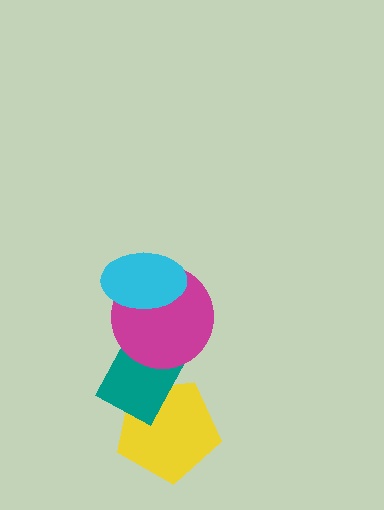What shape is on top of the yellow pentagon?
The teal rectangle is on top of the yellow pentagon.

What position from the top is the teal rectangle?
The teal rectangle is 3rd from the top.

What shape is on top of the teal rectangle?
The magenta circle is on top of the teal rectangle.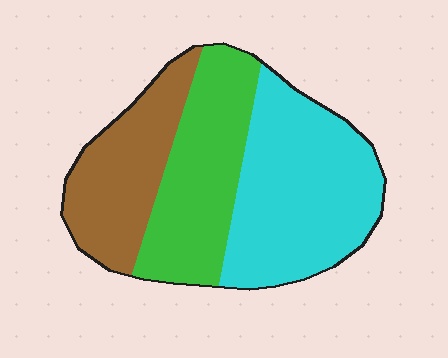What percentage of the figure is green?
Green takes up about one third (1/3) of the figure.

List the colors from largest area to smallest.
From largest to smallest: cyan, green, brown.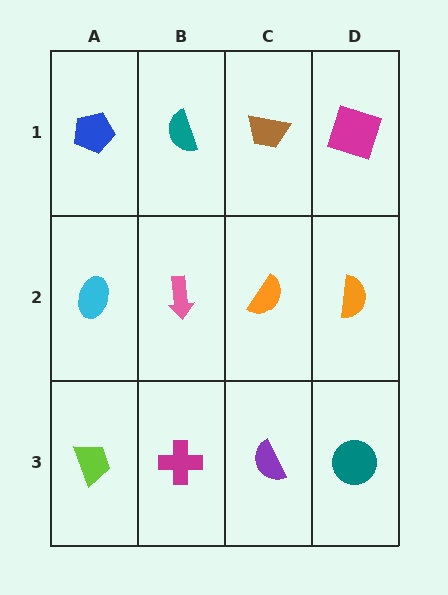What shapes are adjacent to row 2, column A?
A blue pentagon (row 1, column A), a lime trapezoid (row 3, column A), a pink arrow (row 2, column B).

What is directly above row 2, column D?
A magenta square.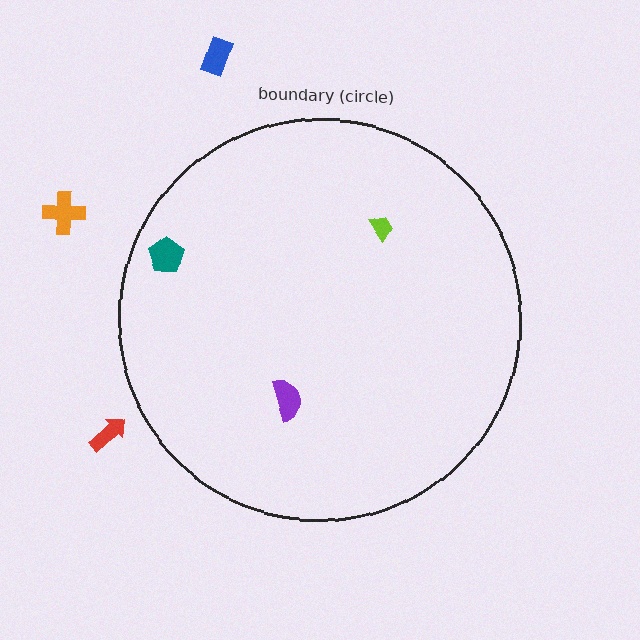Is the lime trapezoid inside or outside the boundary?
Inside.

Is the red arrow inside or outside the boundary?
Outside.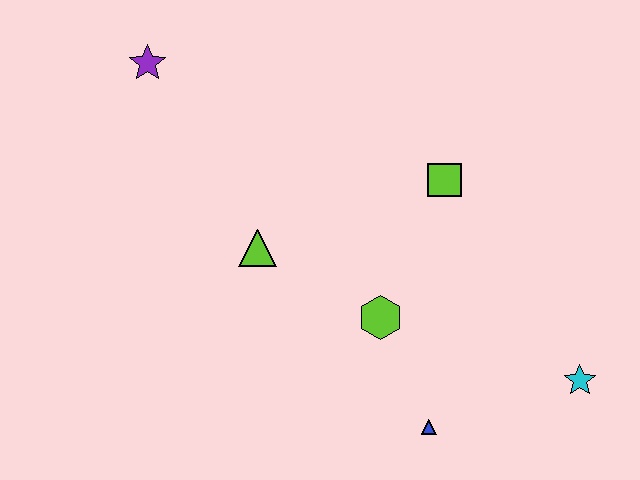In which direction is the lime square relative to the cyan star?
The lime square is above the cyan star.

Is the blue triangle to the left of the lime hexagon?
No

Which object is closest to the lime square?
The lime hexagon is closest to the lime square.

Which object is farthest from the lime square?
The purple star is farthest from the lime square.